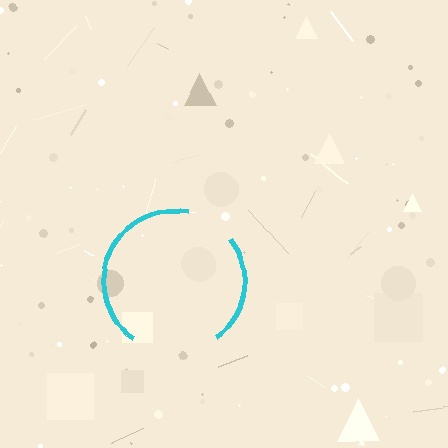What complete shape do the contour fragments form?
The contour fragments form a circle.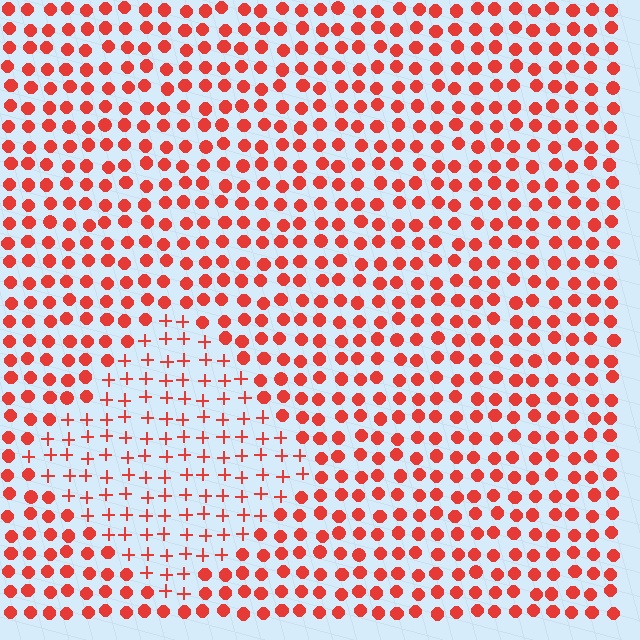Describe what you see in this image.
The image is filled with small red elements arranged in a uniform grid. A diamond-shaped region contains plus signs, while the surrounding area contains circles. The boundary is defined purely by the change in element shape.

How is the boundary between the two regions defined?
The boundary is defined by a change in element shape: plus signs inside vs. circles outside. All elements share the same color and spacing.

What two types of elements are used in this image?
The image uses plus signs inside the diamond region and circles outside it.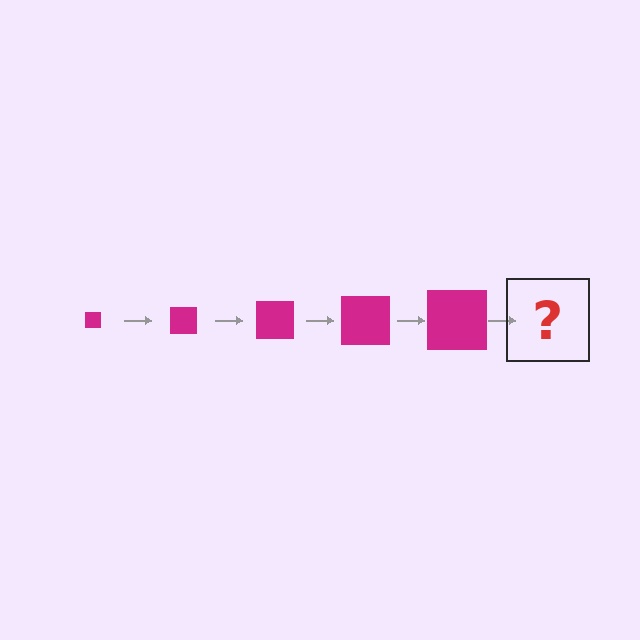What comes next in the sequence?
The next element should be a magenta square, larger than the previous one.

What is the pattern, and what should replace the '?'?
The pattern is that the square gets progressively larger each step. The '?' should be a magenta square, larger than the previous one.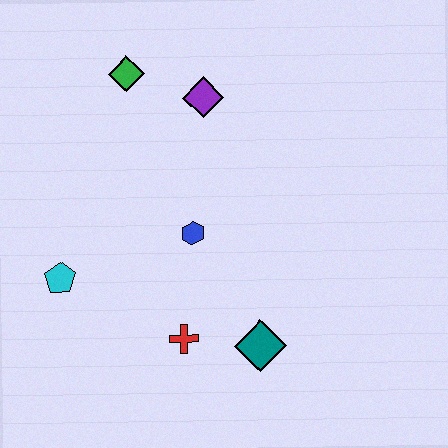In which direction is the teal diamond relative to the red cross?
The teal diamond is to the right of the red cross.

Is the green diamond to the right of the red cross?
No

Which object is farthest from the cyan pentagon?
The purple diamond is farthest from the cyan pentagon.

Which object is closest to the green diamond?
The purple diamond is closest to the green diamond.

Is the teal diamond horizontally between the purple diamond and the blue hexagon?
No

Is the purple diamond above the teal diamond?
Yes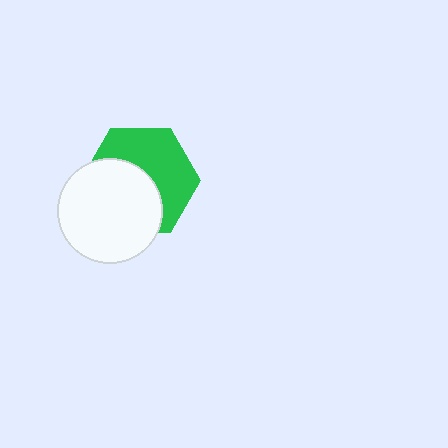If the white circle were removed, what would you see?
You would see the complete green hexagon.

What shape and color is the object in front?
The object in front is a white circle.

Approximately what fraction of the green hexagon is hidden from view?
Roughly 49% of the green hexagon is hidden behind the white circle.